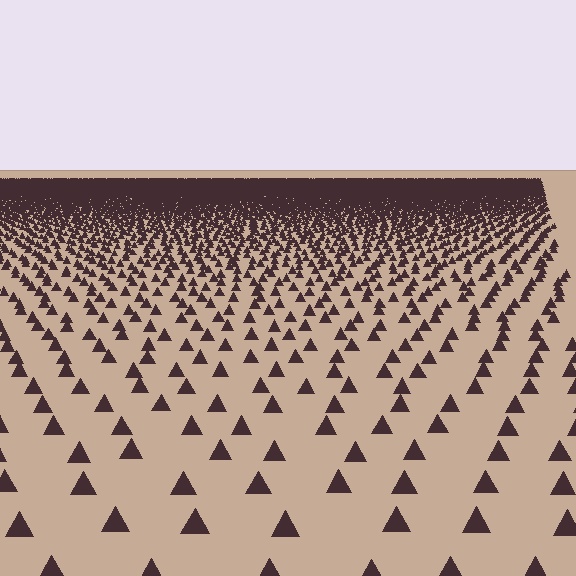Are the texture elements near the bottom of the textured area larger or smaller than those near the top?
Larger. Near the bottom, elements are closer to the viewer and appear at a bigger on-screen size.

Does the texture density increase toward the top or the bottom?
Density increases toward the top.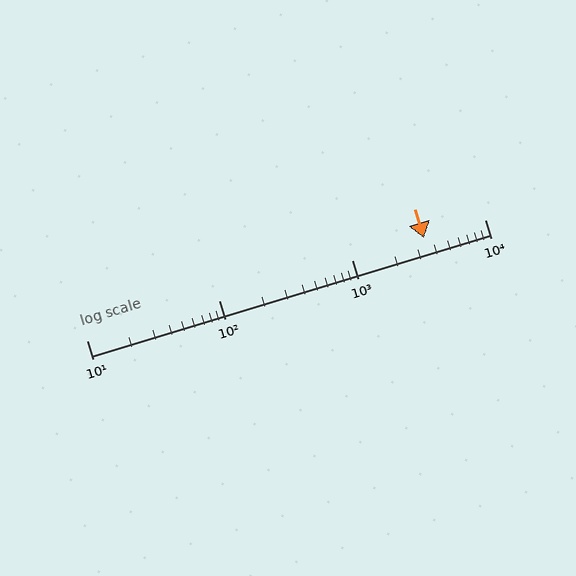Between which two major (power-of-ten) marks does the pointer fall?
The pointer is between 1000 and 10000.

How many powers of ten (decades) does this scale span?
The scale spans 3 decades, from 10 to 10000.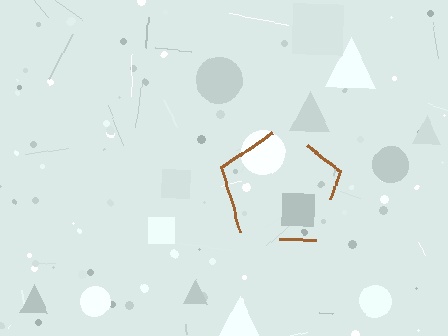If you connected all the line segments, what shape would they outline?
They would outline a pentagon.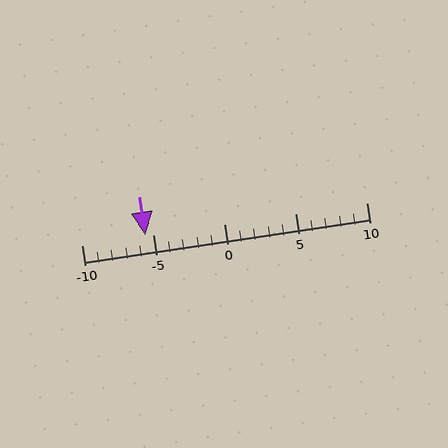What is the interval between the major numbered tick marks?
The major tick marks are spaced 5 units apart.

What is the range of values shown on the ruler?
The ruler shows values from -10 to 10.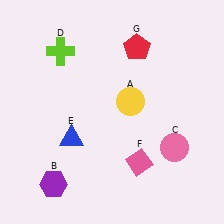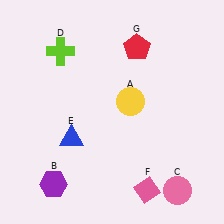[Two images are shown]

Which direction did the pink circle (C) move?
The pink circle (C) moved down.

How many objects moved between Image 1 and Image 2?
2 objects moved between the two images.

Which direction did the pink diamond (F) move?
The pink diamond (F) moved down.